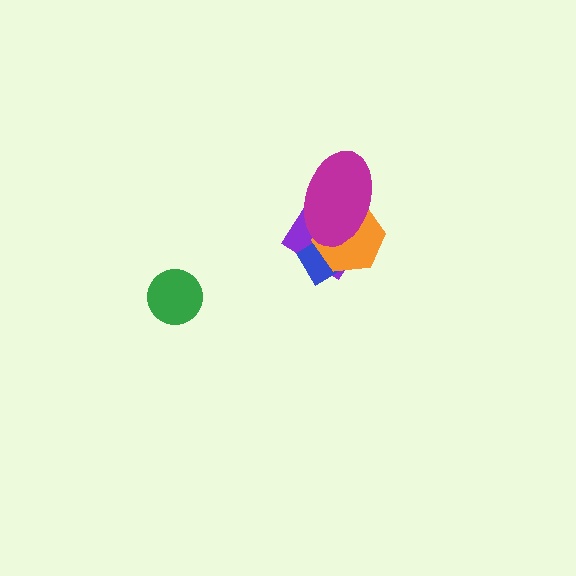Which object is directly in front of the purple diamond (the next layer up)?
The blue diamond is directly in front of the purple diamond.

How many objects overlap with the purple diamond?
3 objects overlap with the purple diamond.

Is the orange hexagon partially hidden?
Yes, it is partially covered by another shape.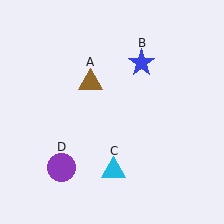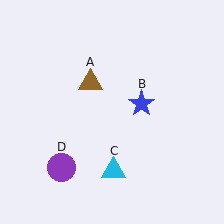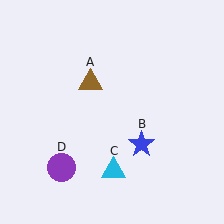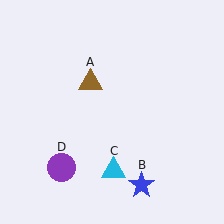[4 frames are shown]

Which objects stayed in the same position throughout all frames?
Brown triangle (object A) and cyan triangle (object C) and purple circle (object D) remained stationary.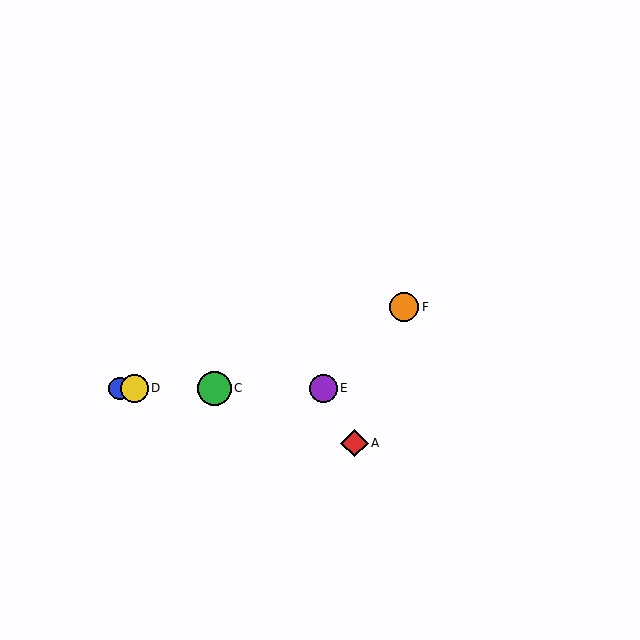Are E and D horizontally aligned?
Yes, both are at y≈388.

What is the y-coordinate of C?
Object C is at y≈388.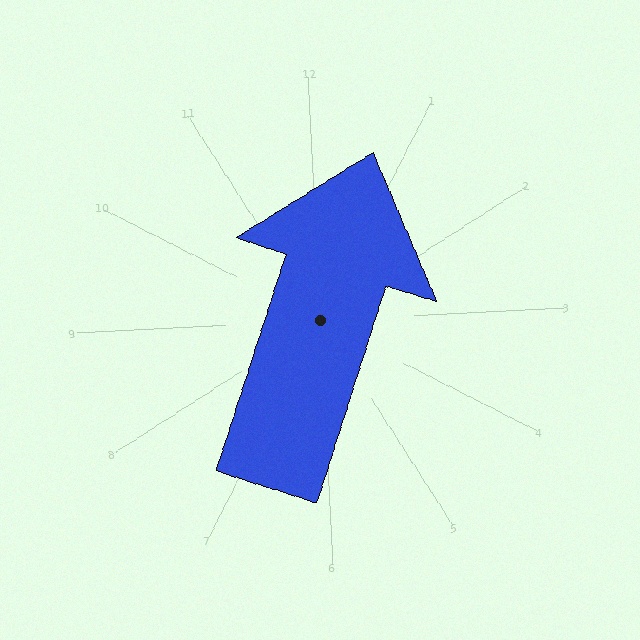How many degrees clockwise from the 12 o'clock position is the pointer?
Approximately 21 degrees.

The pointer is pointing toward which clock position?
Roughly 1 o'clock.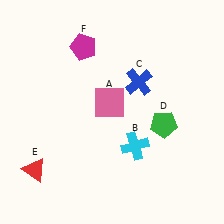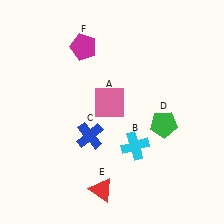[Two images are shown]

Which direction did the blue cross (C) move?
The blue cross (C) moved down.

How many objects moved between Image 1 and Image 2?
2 objects moved between the two images.